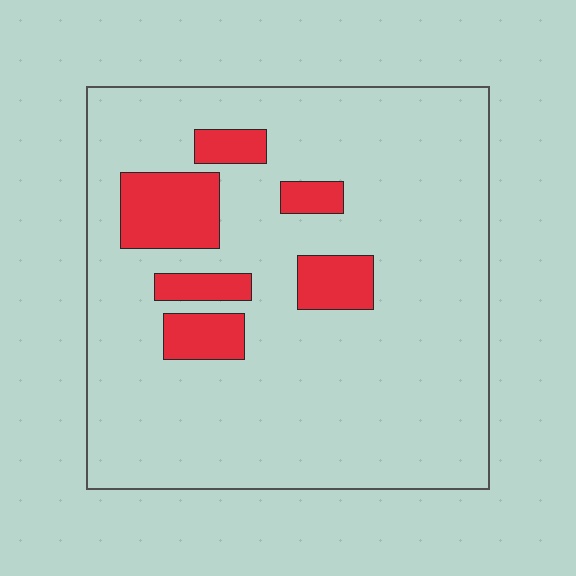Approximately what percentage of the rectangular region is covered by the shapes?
Approximately 15%.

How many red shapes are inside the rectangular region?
6.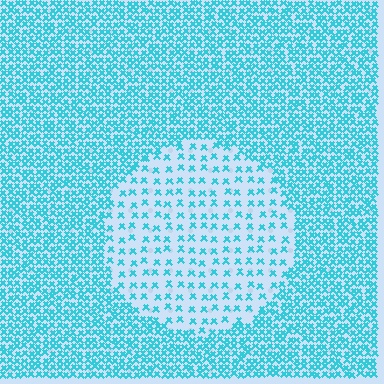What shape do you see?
I see a circle.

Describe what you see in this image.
The image contains small cyan elements arranged at two different densities. A circle-shaped region is visible where the elements are less densely packed than the surrounding area.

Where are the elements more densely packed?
The elements are more densely packed outside the circle boundary.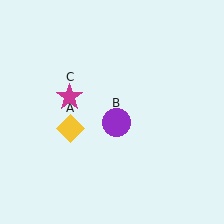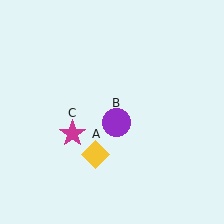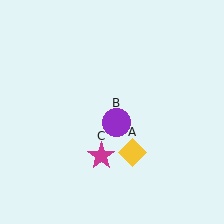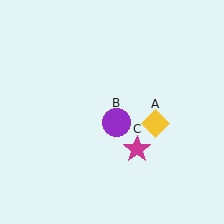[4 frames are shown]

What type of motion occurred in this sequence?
The yellow diamond (object A), magenta star (object C) rotated counterclockwise around the center of the scene.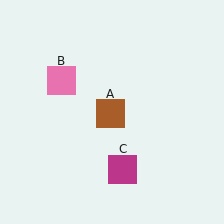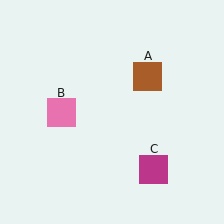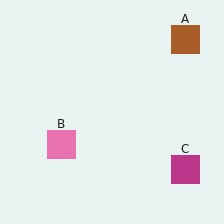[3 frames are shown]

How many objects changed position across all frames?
3 objects changed position: brown square (object A), pink square (object B), magenta square (object C).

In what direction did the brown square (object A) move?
The brown square (object A) moved up and to the right.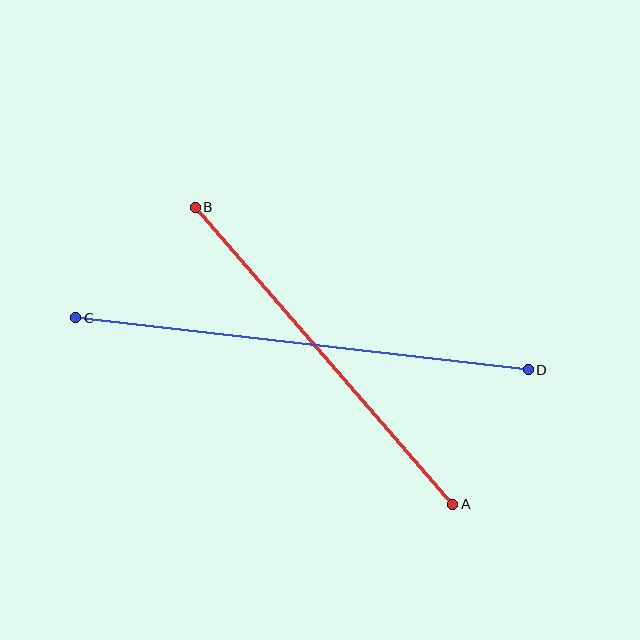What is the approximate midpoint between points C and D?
The midpoint is at approximately (302, 344) pixels.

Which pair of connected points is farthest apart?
Points C and D are farthest apart.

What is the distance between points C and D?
The distance is approximately 455 pixels.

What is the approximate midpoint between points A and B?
The midpoint is at approximately (324, 356) pixels.